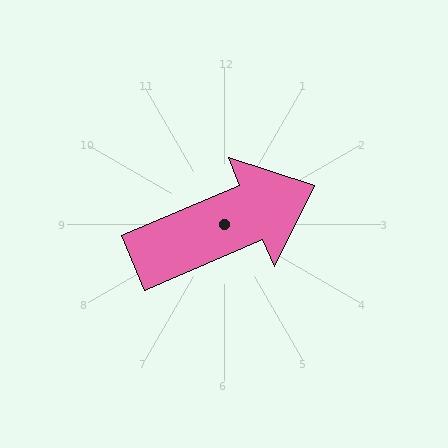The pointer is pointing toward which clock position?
Roughly 2 o'clock.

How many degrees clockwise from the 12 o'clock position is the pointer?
Approximately 67 degrees.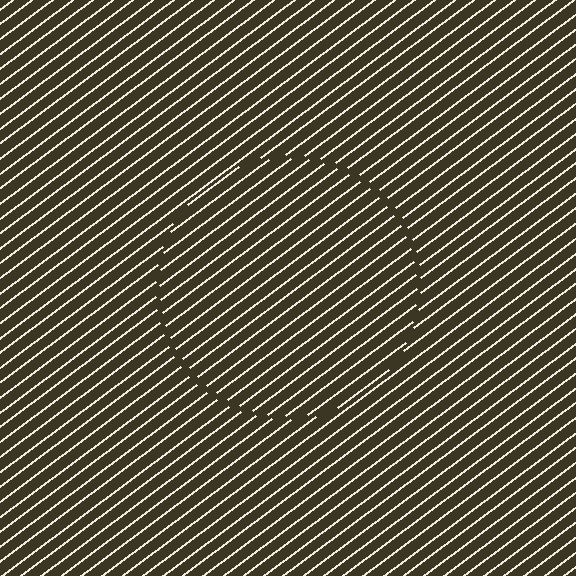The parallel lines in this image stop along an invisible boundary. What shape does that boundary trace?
An illusory circle. The interior of the shape contains the same grating, shifted by half a period — the contour is defined by the phase discontinuity where line-ends from the inner and outer gratings abut.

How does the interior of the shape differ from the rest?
The interior of the shape contains the same grating, shifted by half a period — the contour is defined by the phase discontinuity where line-ends from the inner and outer gratings abut.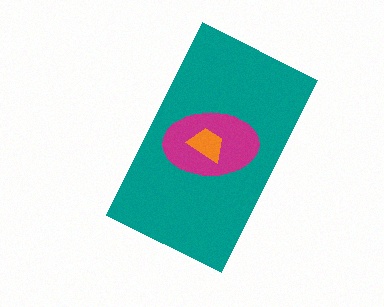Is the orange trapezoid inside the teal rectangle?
Yes.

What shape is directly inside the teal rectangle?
The magenta ellipse.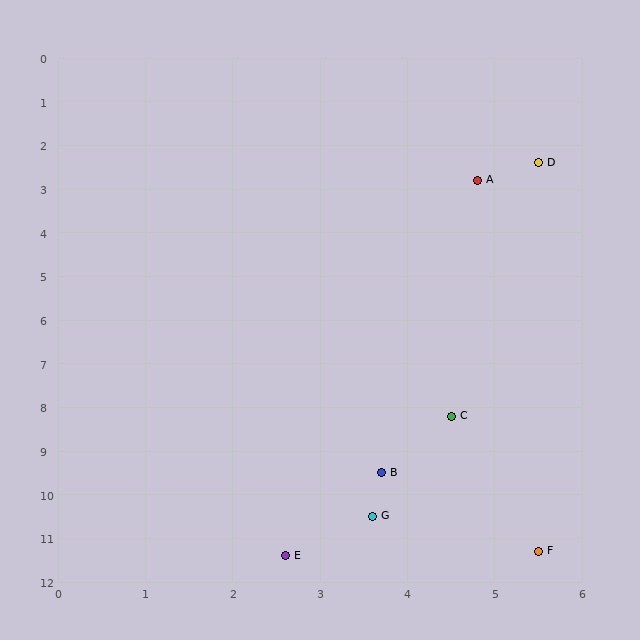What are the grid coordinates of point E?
Point E is at approximately (2.6, 11.4).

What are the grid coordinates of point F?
Point F is at approximately (5.5, 11.3).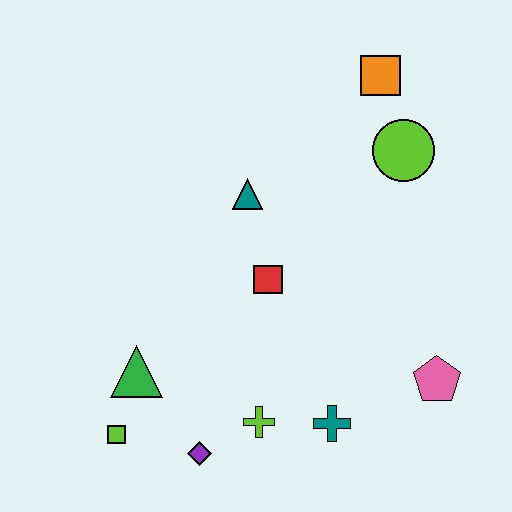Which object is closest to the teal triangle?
The red square is closest to the teal triangle.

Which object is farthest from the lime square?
The orange square is farthest from the lime square.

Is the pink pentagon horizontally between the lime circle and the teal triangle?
No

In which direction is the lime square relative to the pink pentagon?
The lime square is to the left of the pink pentagon.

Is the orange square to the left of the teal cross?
No